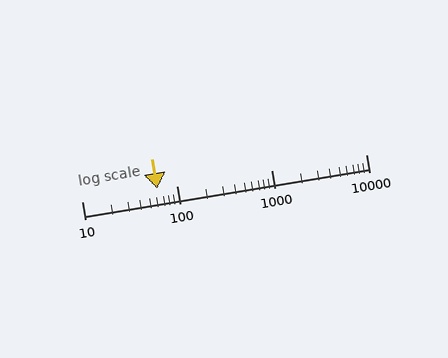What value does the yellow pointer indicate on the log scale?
The pointer indicates approximately 62.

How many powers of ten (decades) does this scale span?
The scale spans 3 decades, from 10 to 10000.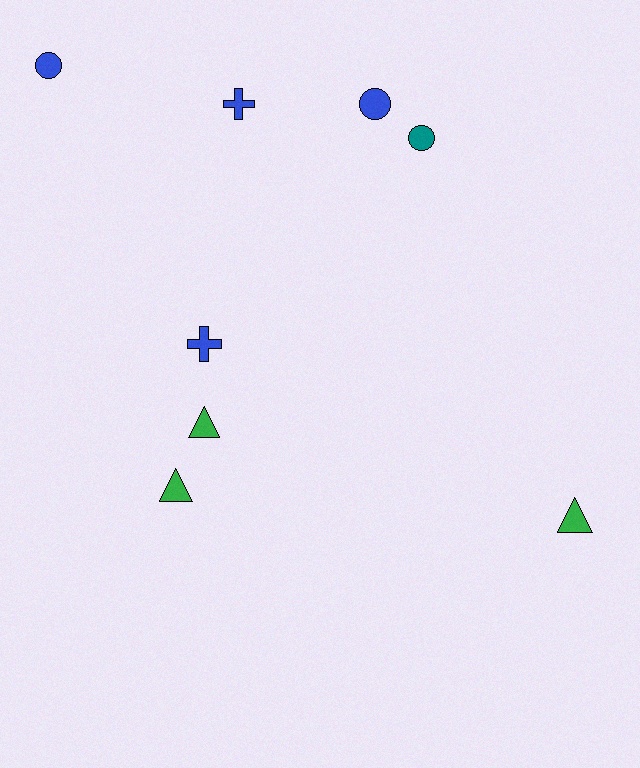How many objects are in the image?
There are 8 objects.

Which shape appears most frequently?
Circle, with 3 objects.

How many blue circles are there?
There are 2 blue circles.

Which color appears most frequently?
Blue, with 4 objects.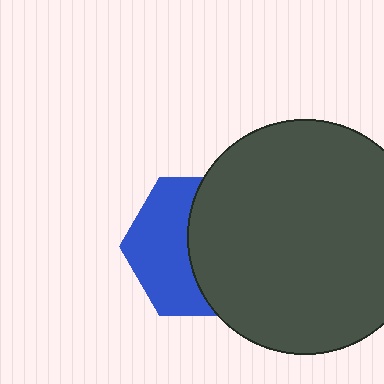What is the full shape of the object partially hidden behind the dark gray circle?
The partially hidden object is a blue hexagon.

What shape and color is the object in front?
The object in front is a dark gray circle.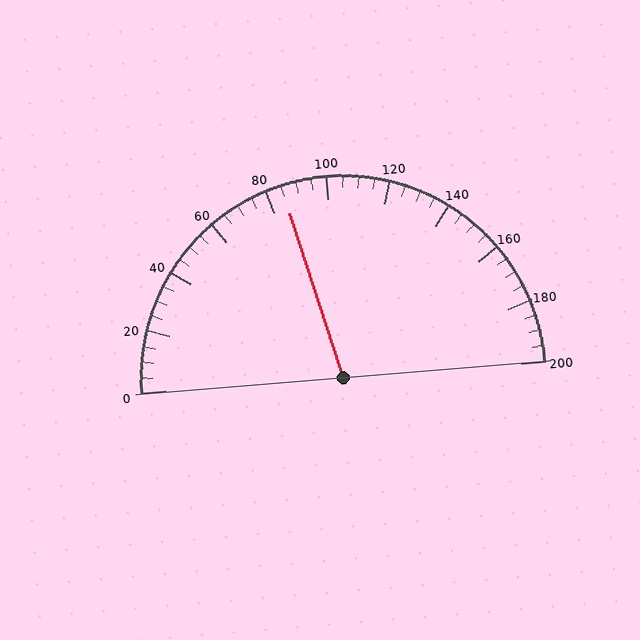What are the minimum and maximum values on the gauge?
The gauge ranges from 0 to 200.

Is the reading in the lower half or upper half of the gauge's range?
The reading is in the lower half of the range (0 to 200).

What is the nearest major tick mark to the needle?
The nearest major tick mark is 80.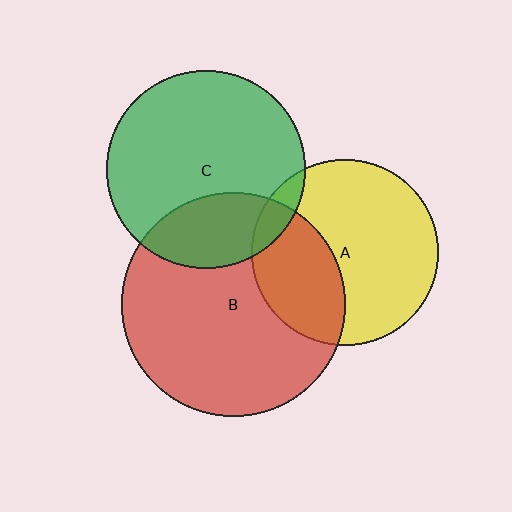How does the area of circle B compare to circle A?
Approximately 1.4 times.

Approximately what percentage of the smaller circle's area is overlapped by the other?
Approximately 25%.